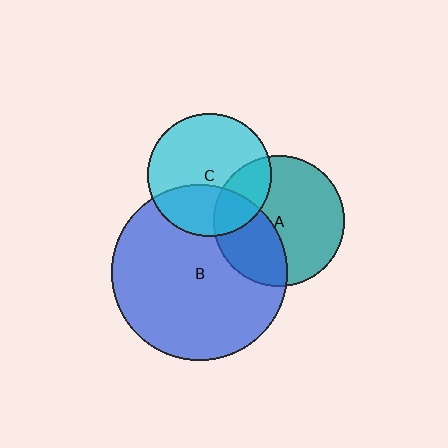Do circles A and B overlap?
Yes.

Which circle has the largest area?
Circle B (blue).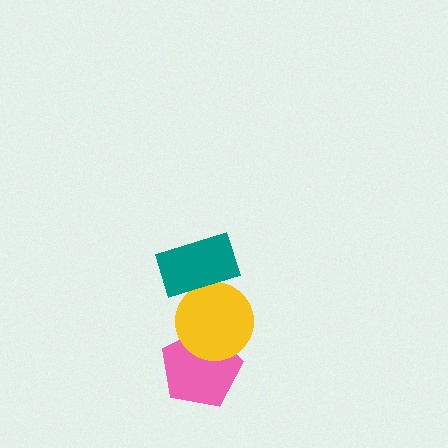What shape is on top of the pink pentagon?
The yellow circle is on top of the pink pentagon.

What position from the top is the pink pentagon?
The pink pentagon is 3rd from the top.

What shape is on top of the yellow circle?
The teal rectangle is on top of the yellow circle.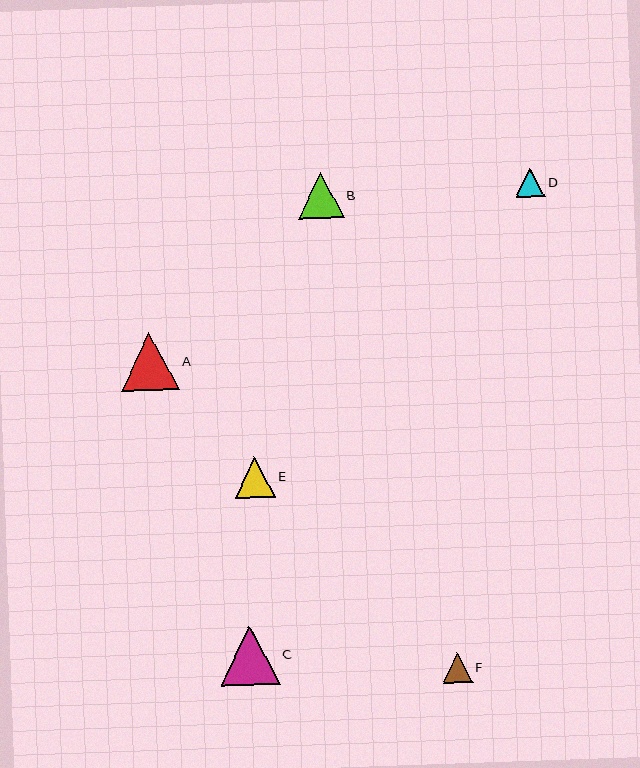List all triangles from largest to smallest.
From largest to smallest: C, A, B, E, F, D.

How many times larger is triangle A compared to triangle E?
Triangle A is approximately 1.4 times the size of triangle E.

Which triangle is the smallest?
Triangle D is the smallest with a size of approximately 29 pixels.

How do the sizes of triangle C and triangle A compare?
Triangle C and triangle A are approximately the same size.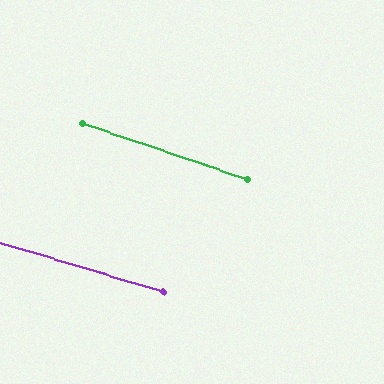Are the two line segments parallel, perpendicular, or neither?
Parallel — their directions differ by only 1.9°.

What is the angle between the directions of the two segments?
Approximately 2 degrees.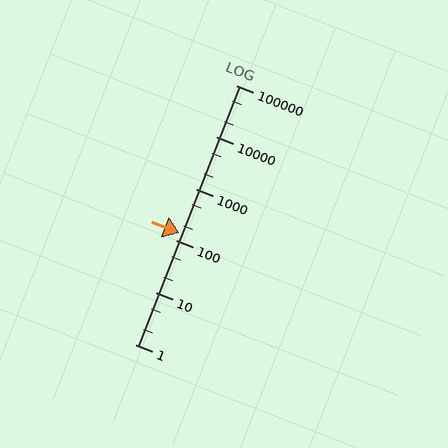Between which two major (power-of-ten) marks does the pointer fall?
The pointer is between 100 and 1000.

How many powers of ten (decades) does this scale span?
The scale spans 5 decades, from 1 to 100000.